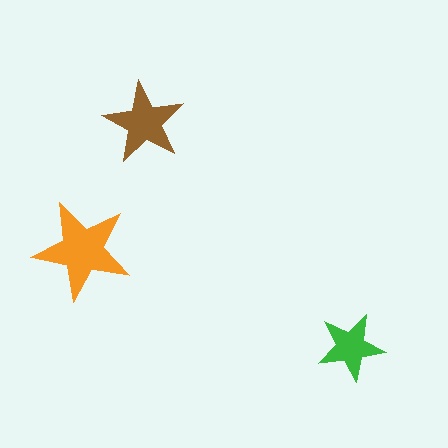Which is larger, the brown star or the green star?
The brown one.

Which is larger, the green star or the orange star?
The orange one.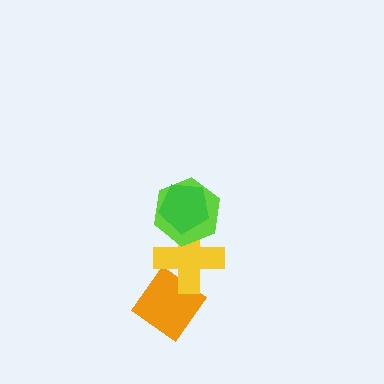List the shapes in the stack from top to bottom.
From top to bottom: the green pentagon, the lime hexagon, the yellow cross, the orange diamond.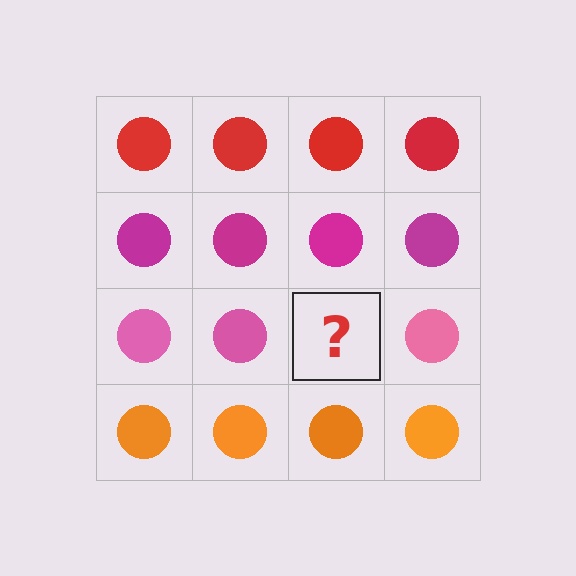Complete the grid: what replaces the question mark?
The question mark should be replaced with a pink circle.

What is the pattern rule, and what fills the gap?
The rule is that each row has a consistent color. The gap should be filled with a pink circle.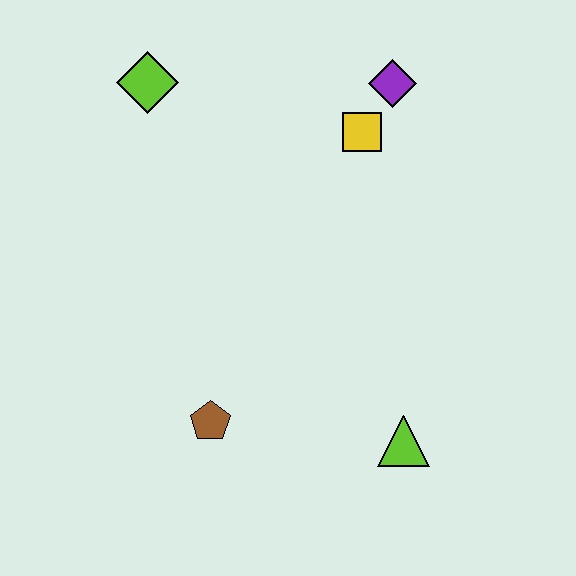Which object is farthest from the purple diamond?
The brown pentagon is farthest from the purple diamond.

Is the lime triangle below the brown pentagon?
Yes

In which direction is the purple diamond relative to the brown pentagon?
The purple diamond is above the brown pentagon.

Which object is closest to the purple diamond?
The yellow square is closest to the purple diamond.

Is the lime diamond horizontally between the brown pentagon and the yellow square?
No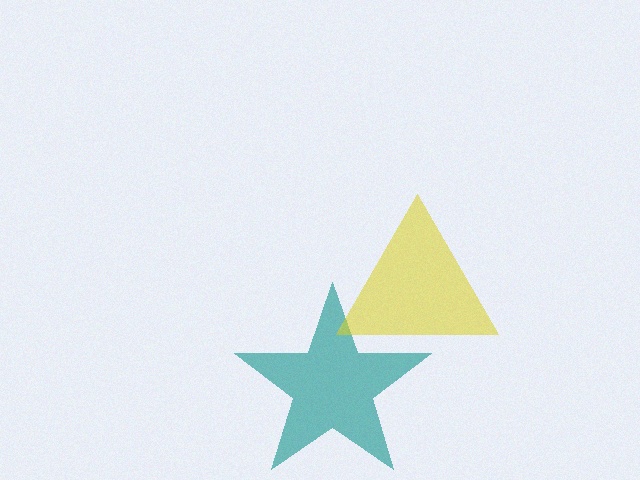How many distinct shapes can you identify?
There are 2 distinct shapes: a teal star, a yellow triangle.